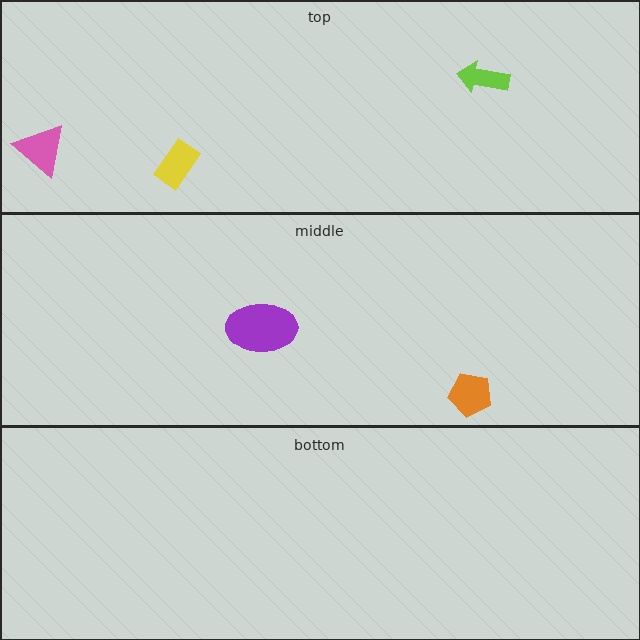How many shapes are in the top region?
3.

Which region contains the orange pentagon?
The middle region.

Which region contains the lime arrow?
The top region.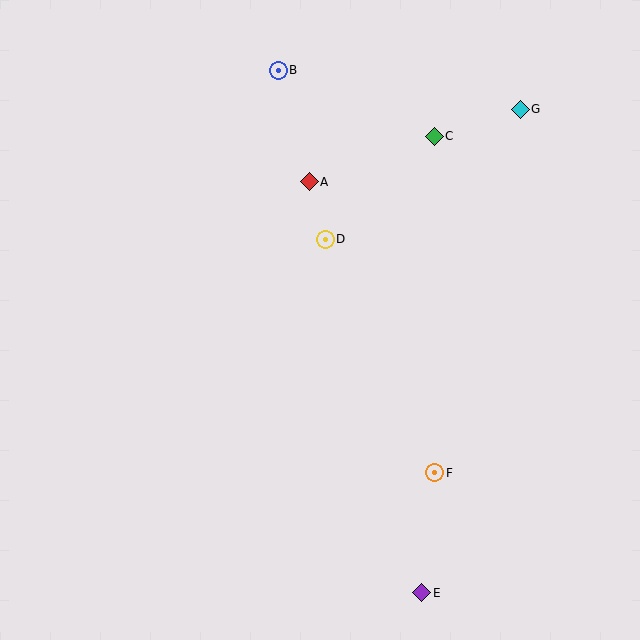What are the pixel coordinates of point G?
Point G is at (520, 109).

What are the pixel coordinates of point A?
Point A is at (309, 182).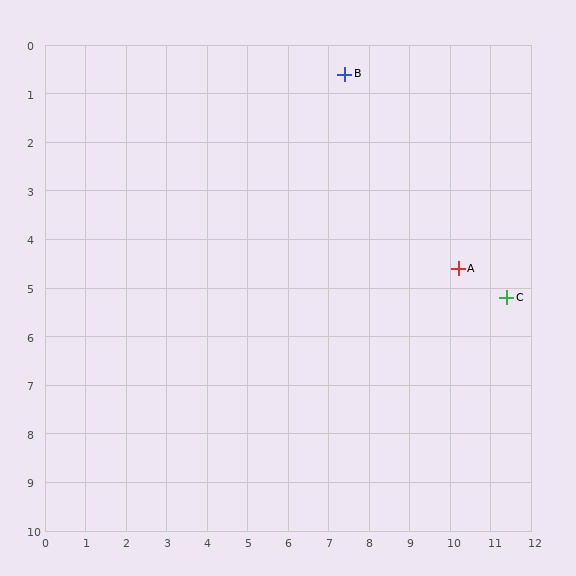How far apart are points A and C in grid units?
Points A and C are about 1.3 grid units apart.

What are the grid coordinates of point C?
Point C is at approximately (11.4, 5.2).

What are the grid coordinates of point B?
Point B is at approximately (7.4, 0.6).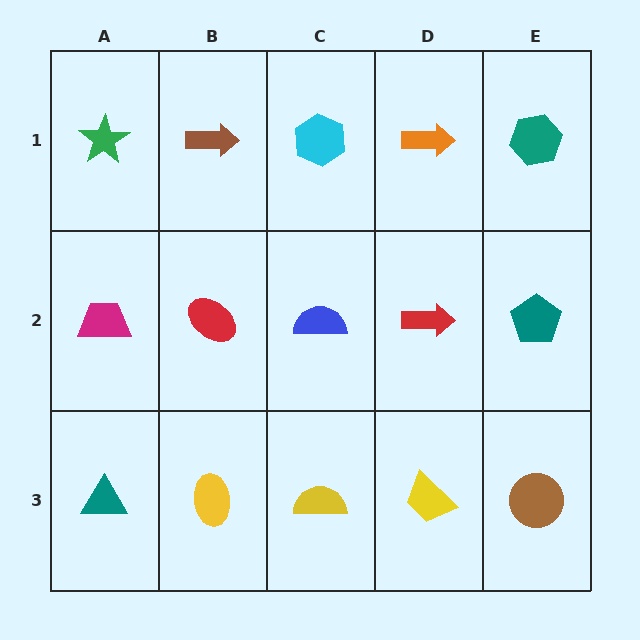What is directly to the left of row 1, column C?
A brown arrow.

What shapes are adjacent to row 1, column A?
A magenta trapezoid (row 2, column A), a brown arrow (row 1, column B).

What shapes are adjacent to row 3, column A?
A magenta trapezoid (row 2, column A), a yellow ellipse (row 3, column B).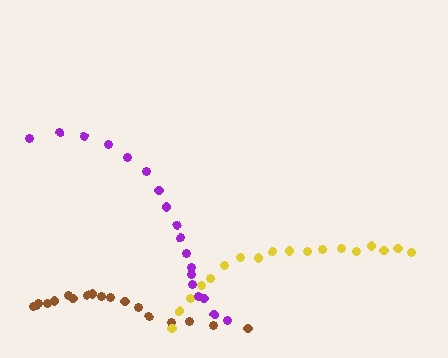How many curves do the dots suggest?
There are 3 distinct paths.